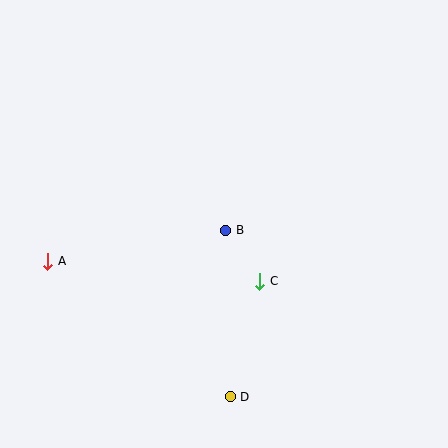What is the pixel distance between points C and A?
The distance between C and A is 213 pixels.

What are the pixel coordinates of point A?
Point A is at (48, 261).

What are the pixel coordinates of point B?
Point B is at (226, 230).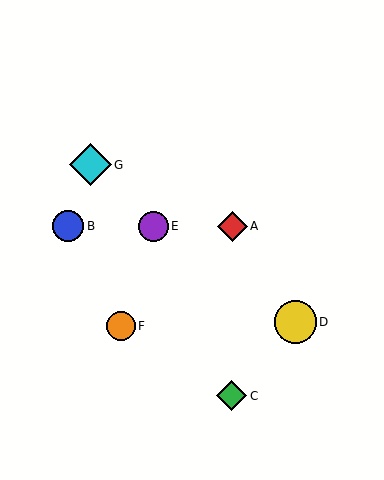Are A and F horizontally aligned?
No, A is at y≈226 and F is at y≈326.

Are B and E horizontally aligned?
Yes, both are at y≈226.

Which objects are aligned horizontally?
Objects A, B, E are aligned horizontally.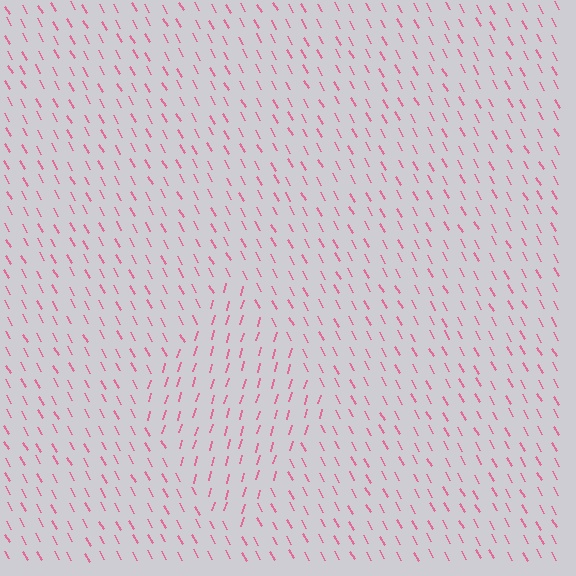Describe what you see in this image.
The image is filled with small pink line segments. A diamond region in the image has lines oriented differently from the surrounding lines, creating a visible texture boundary.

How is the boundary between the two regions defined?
The boundary is defined purely by a change in line orientation (approximately 45 degrees difference). All lines are the same color and thickness.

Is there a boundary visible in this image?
Yes, there is a texture boundary formed by a change in line orientation.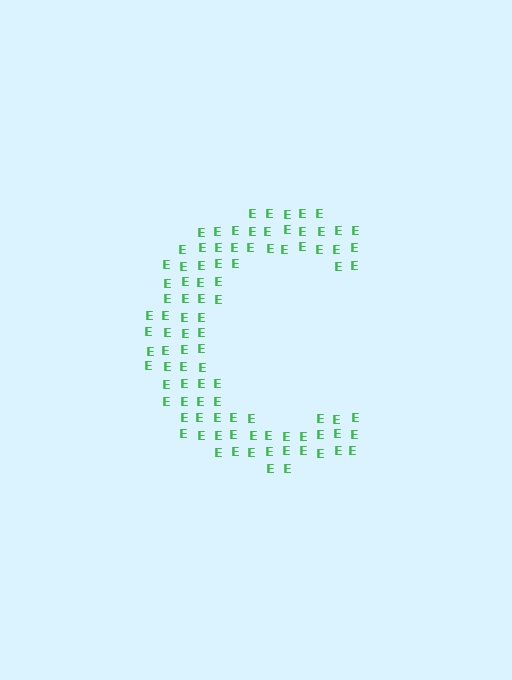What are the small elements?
The small elements are letter E's.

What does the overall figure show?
The overall figure shows the letter C.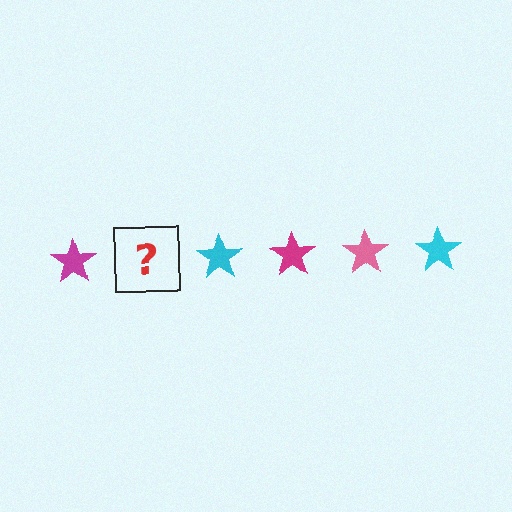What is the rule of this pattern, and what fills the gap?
The rule is that the pattern cycles through magenta, pink, cyan stars. The gap should be filled with a pink star.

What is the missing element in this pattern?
The missing element is a pink star.